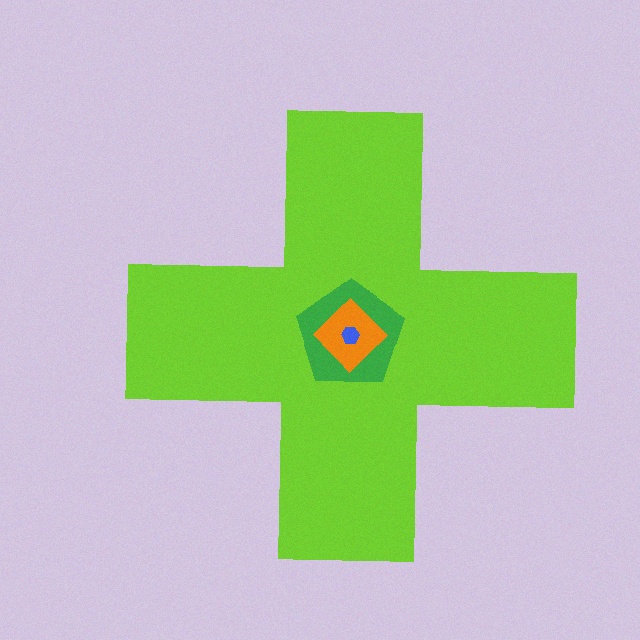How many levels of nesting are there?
4.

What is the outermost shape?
The lime cross.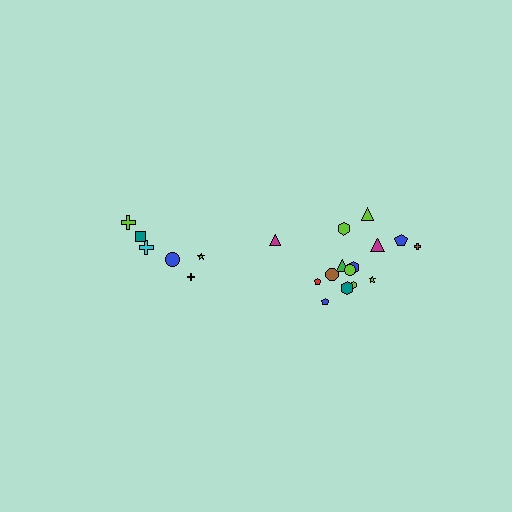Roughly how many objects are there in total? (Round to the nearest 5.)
Roughly 20 objects in total.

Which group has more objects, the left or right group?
The right group.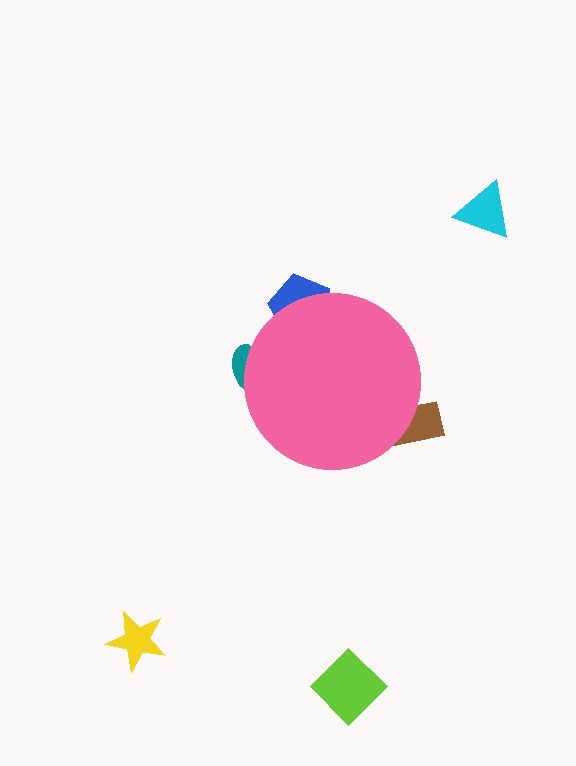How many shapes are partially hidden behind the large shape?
3 shapes are partially hidden.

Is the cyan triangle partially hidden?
No, the cyan triangle is fully visible.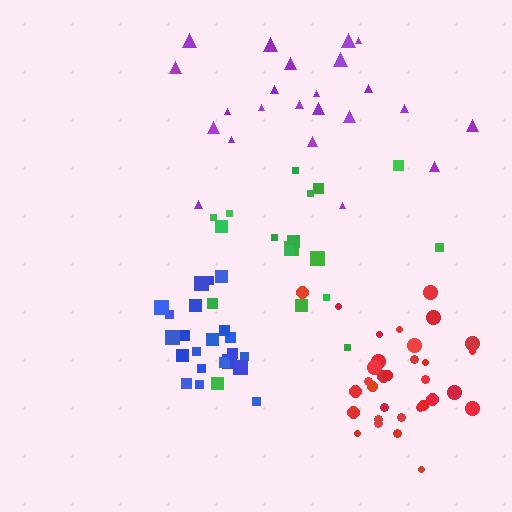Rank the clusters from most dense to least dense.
blue, red, purple, green.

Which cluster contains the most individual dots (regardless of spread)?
Red (32).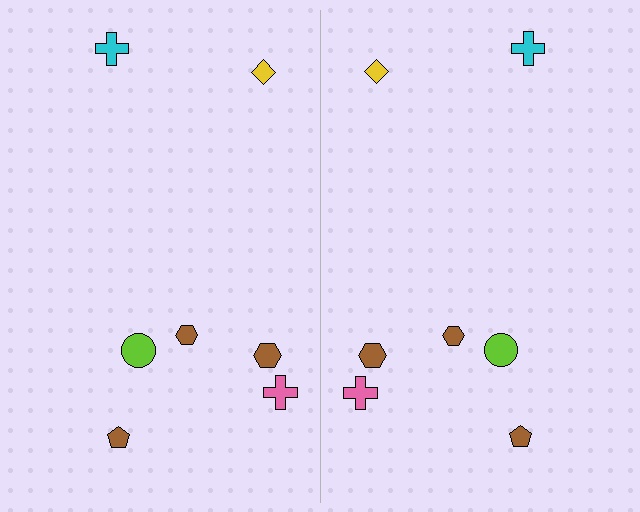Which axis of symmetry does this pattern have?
The pattern has a vertical axis of symmetry running through the center of the image.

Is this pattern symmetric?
Yes, this pattern has bilateral (reflection) symmetry.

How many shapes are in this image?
There are 14 shapes in this image.